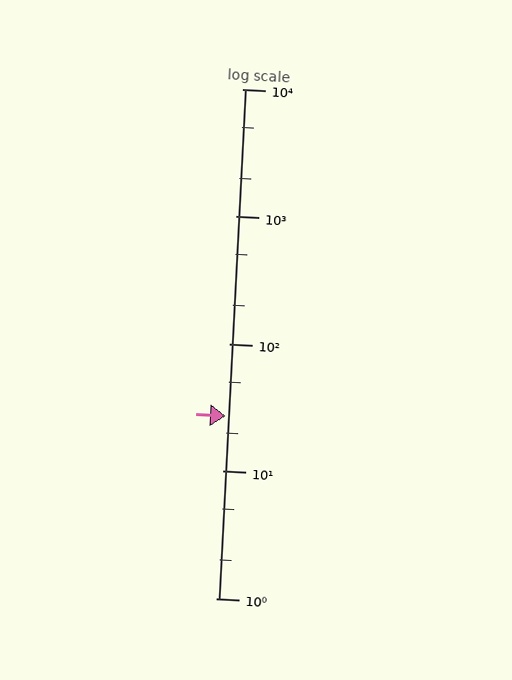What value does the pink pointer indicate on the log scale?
The pointer indicates approximately 27.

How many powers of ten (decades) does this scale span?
The scale spans 4 decades, from 1 to 10000.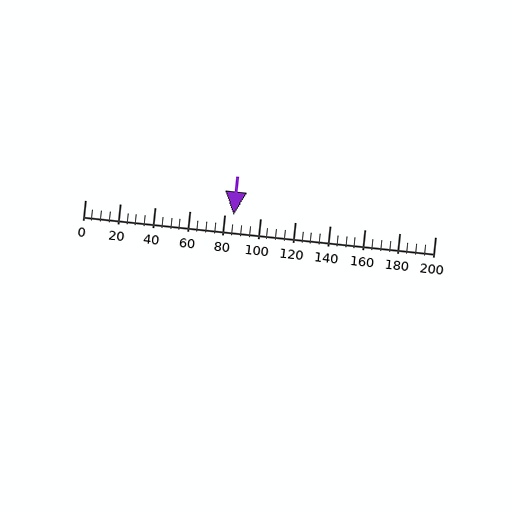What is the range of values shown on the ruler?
The ruler shows values from 0 to 200.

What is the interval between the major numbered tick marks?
The major tick marks are spaced 20 units apart.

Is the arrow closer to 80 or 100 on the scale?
The arrow is closer to 80.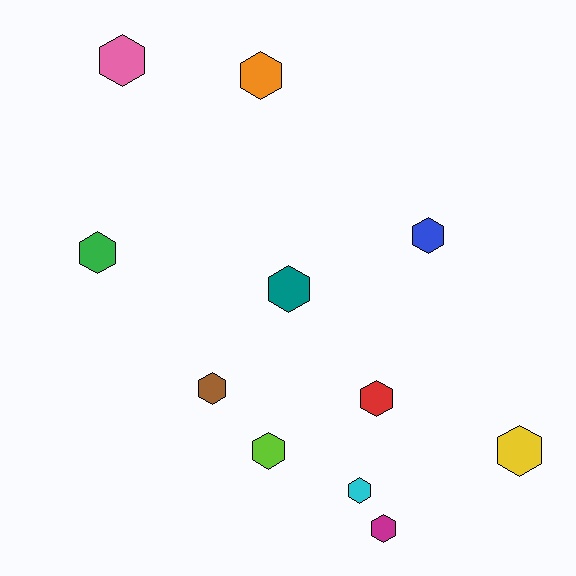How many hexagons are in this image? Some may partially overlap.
There are 11 hexagons.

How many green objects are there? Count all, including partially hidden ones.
There is 1 green object.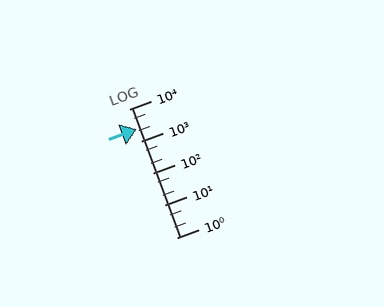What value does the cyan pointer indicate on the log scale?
The pointer indicates approximately 2300.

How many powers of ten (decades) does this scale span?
The scale spans 4 decades, from 1 to 10000.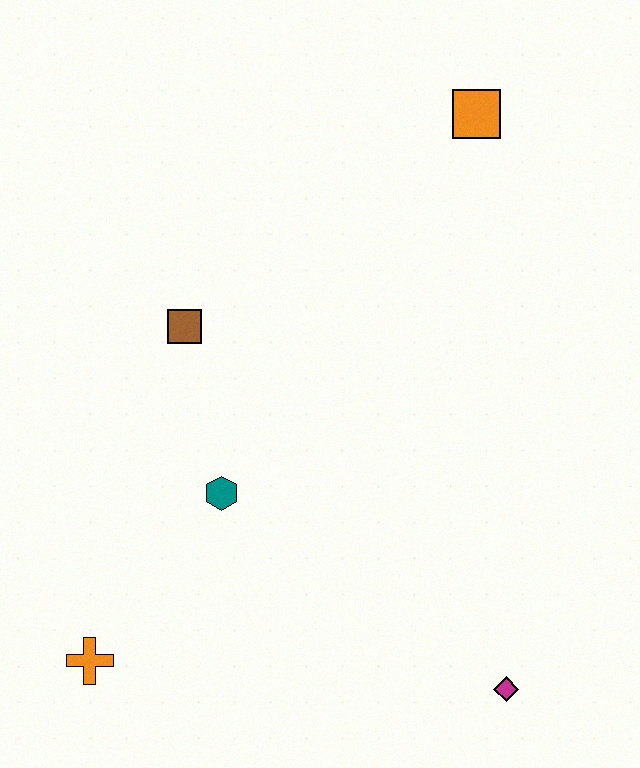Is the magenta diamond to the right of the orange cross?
Yes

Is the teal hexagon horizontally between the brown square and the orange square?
Yes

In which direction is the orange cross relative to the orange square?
The orange cross is below the orange square.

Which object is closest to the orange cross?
The teal hexagon is closest to the orange cross.